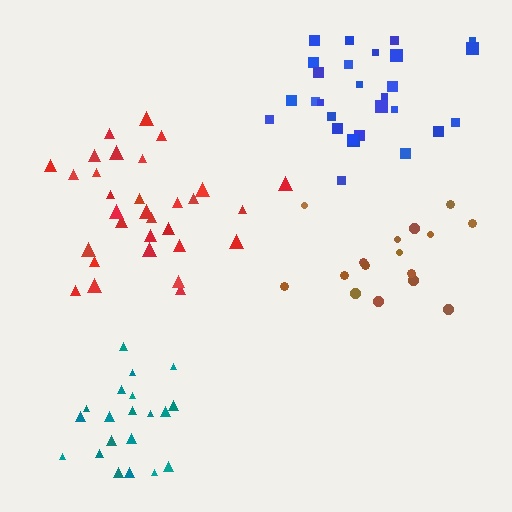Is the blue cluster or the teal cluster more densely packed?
Teal.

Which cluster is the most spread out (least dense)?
Brown.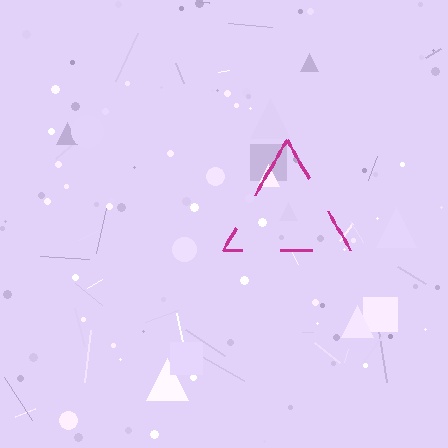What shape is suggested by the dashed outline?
The dashed outline suggests a triangle.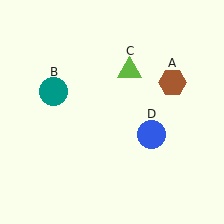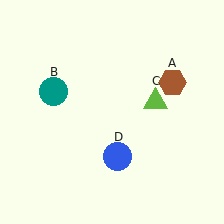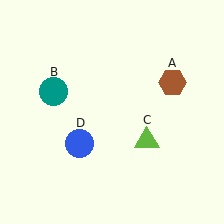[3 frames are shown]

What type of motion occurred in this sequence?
The lime triangle (object C), blue circle (object D) rotated clockwise around the center of the scene.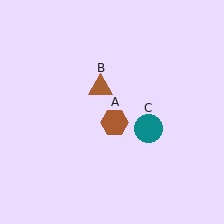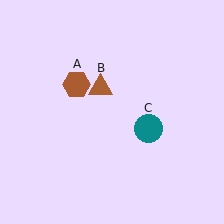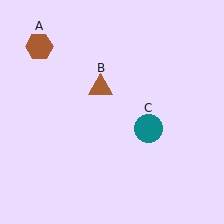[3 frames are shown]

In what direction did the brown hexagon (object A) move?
The brown hexagon (object A) moved up and to the left.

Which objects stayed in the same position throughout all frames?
Brown triangle (object B) and teal circle (object C) remained stationary.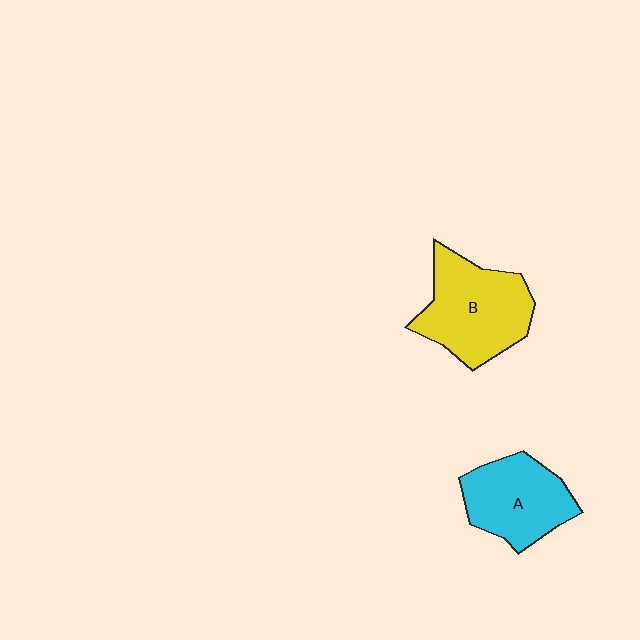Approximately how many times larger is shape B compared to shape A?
Approximately 1.2 times.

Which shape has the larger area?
Shape B (yellow).